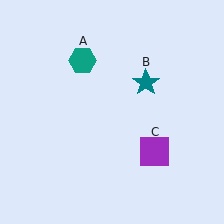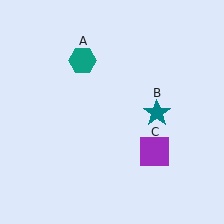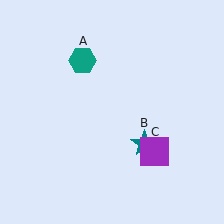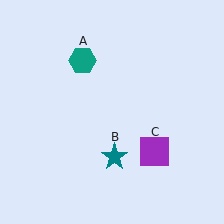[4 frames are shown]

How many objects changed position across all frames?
1 object changed position: teal star (object B).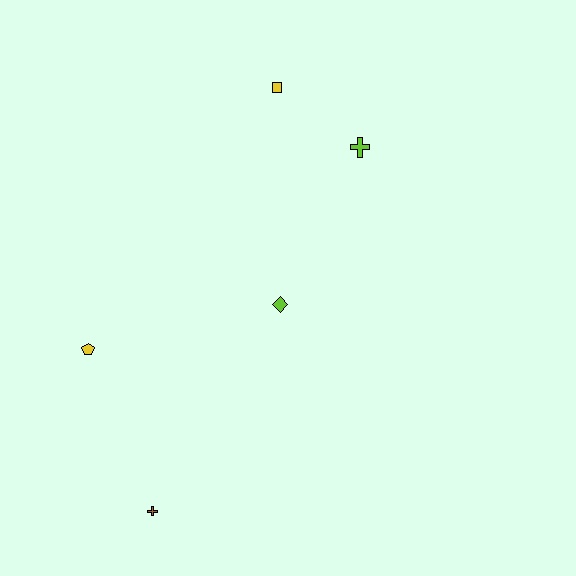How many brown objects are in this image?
There is 1 brown object.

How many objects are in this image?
There are 5 objects.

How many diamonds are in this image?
There is 1 diamond.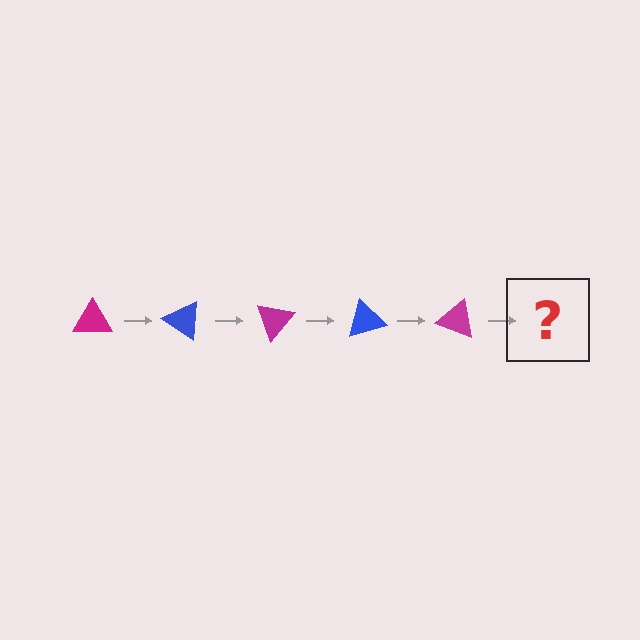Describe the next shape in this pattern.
It should be a blue triangle, rotated 175 degrees from the start.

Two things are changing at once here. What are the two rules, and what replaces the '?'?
The two rules are that it rotates 35 degrees each step and the color cycles through magenta and blue. The '?' should be a blue triangle, rotated 175 degrees from the start.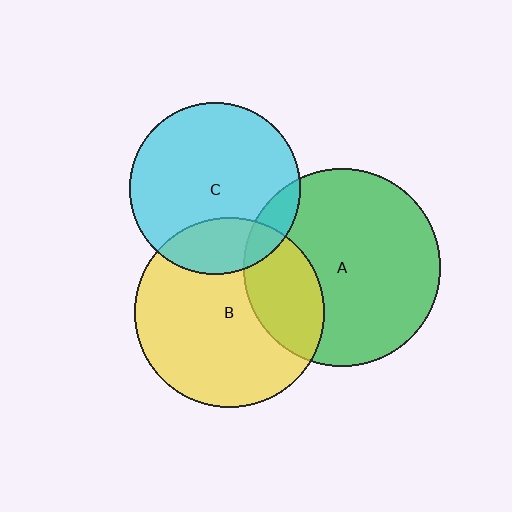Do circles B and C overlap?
Yes.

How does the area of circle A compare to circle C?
Approximately 1.3 times.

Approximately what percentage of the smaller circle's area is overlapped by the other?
Approximately 20%.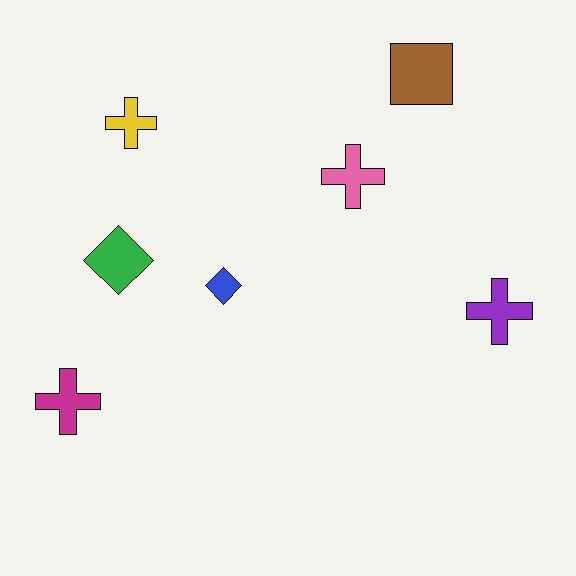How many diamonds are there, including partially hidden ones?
There are 2 diamonds.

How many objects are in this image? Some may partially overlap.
There are 7 objects.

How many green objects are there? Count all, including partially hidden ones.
There is 1 green object.